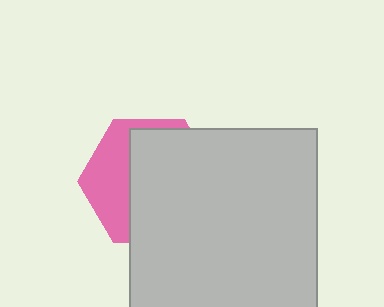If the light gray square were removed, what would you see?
You would see the complete pink hexagon.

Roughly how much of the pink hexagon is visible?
A small part of it is visible (roughly 36%).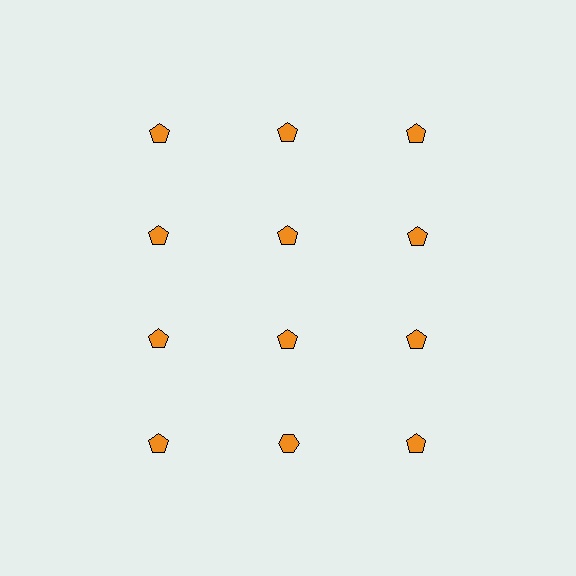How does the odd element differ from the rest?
It has a different shape: hexagon instead of pentagon.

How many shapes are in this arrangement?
There are 12 shapes arranged in a grid pattern.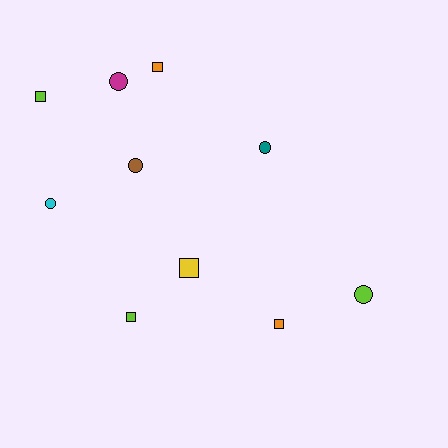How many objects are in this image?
There are 10 objects.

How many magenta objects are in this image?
There is 1 magenta object.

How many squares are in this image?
There are 5 squares.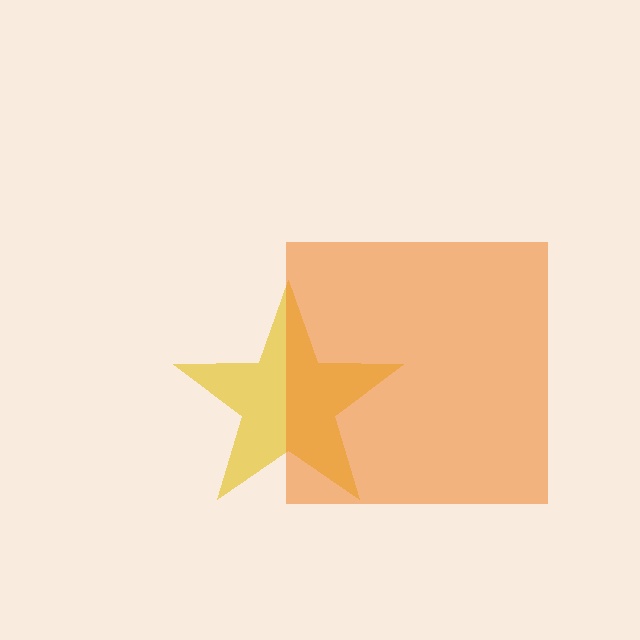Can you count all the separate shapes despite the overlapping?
Yes, there are 2 separate shapes.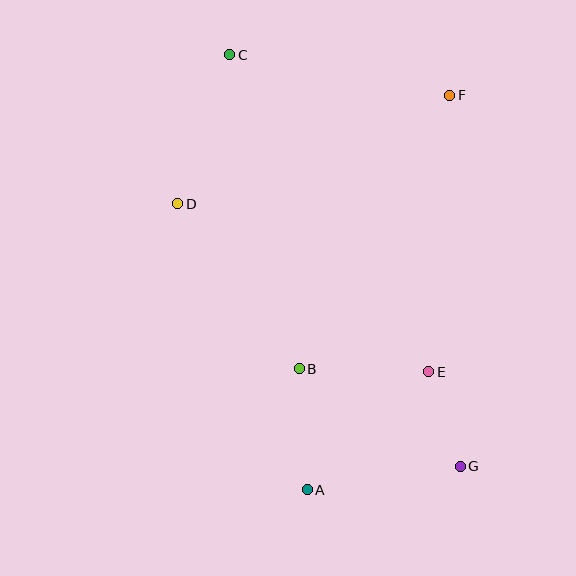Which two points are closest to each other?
Points E and G are closest to each other.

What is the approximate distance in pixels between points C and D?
The distance between C and D is approximately 158 pixels.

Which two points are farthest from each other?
Points C and G are farthest from each other.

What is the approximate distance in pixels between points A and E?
The distance between A and E is approximately 169 pixels.